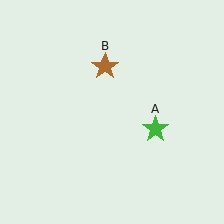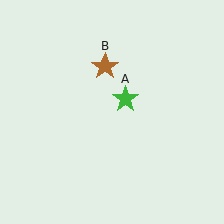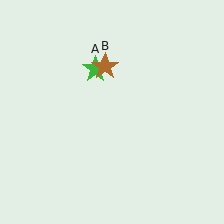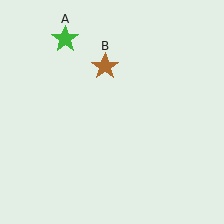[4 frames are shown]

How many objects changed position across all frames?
1 object changed position: green star (object A).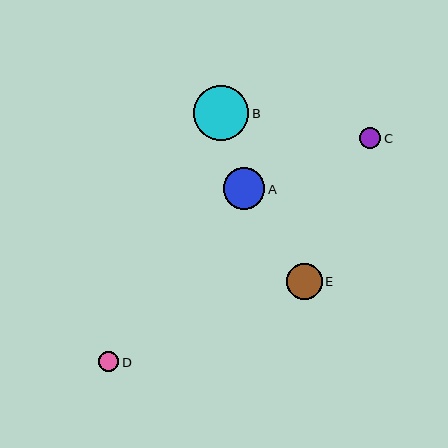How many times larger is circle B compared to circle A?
Circle B is approximately 1.3 times the size of circle A.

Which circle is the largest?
Circle B is the largest with a size of approximately 55 pixels.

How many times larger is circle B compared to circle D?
Circle B is approximately 2.8 times the size of circle D.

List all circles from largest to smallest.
From largest to smallest: B, A, E, C, D.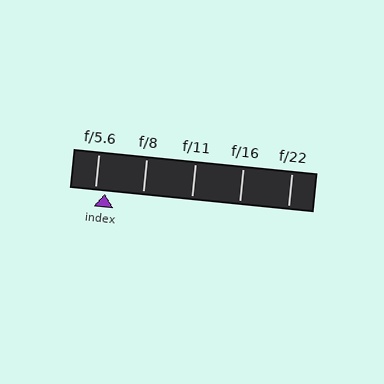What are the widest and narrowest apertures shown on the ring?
The widest aperture shown is f/5.6 and the narrowest is f/22.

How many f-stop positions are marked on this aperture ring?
There are 5 f-stop positions marked.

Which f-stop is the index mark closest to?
The index mark is closest to f/5.6.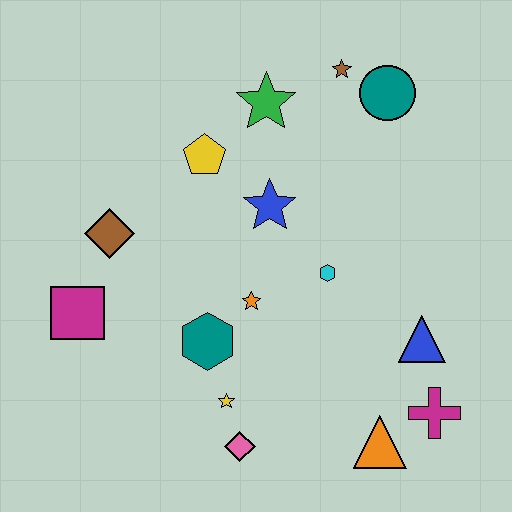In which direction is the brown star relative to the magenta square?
The brown star is to the right of the magenta square.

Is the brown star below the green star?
No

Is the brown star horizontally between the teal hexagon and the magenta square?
No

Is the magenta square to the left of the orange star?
Yes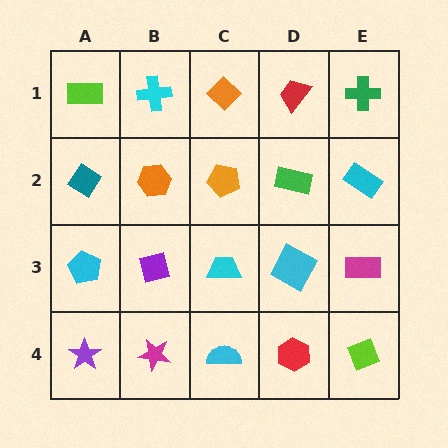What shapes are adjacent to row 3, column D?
A green rectangle (row 2, column D), a red hexagon (row 4, column D), a cyan trapezoid (row 3, column C), a magenta rectangle (row 3, column E).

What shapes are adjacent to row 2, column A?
A lime rectangle (row 1, column A), a cyan pentagon (row 3, column A), an orange hexagon (row 2, column B).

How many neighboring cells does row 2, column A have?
3.